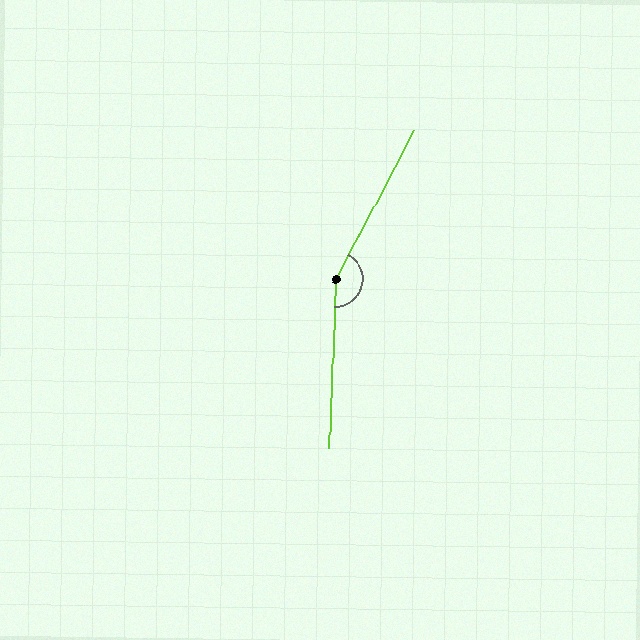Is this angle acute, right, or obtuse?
It is obtuse.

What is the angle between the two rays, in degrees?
Approximately 154 degrees.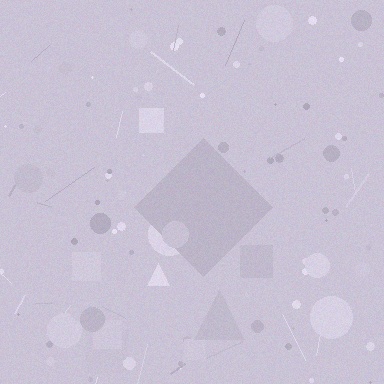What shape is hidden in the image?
A diamond is hidden in the image.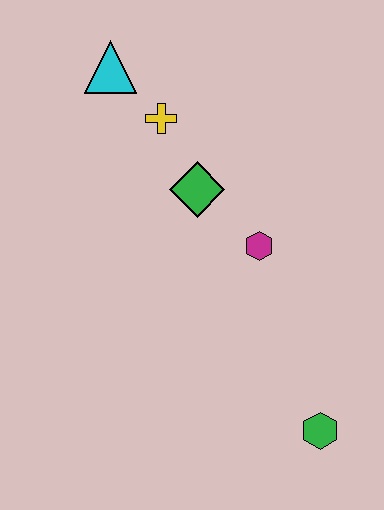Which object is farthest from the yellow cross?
The green hexagon is farthest from the yellow cross.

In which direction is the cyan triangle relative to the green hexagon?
The cyan triangle is above the green hexagon.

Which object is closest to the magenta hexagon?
The green diamond is closest to the magenta hexagon.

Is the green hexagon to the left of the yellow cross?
No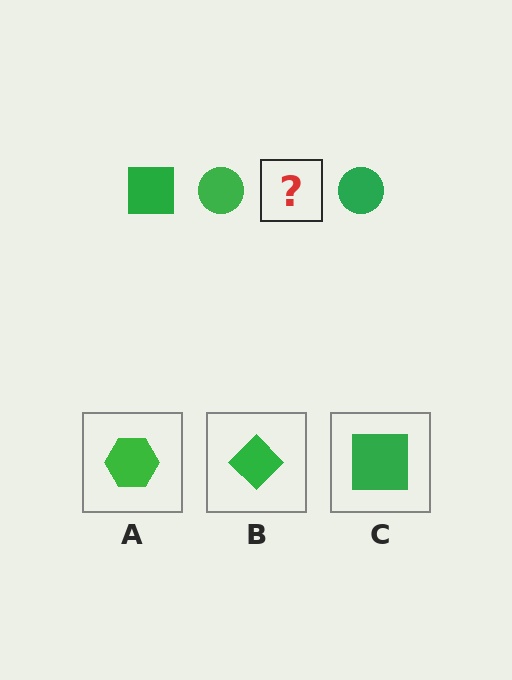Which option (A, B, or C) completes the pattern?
C.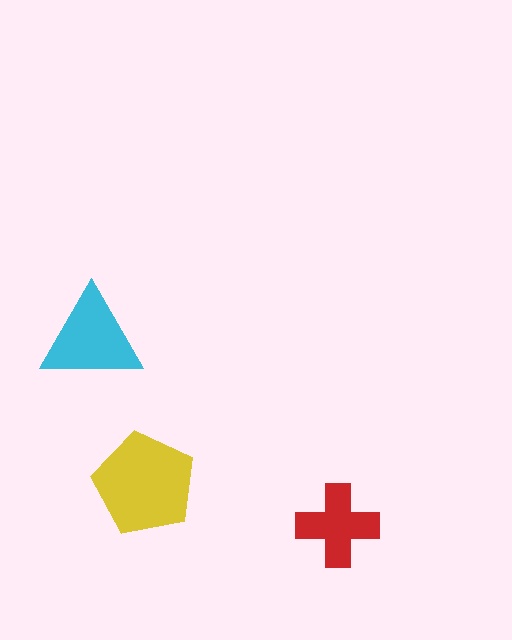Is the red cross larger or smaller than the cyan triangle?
Smaller.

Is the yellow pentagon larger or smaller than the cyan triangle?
Larger.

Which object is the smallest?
The red cross.